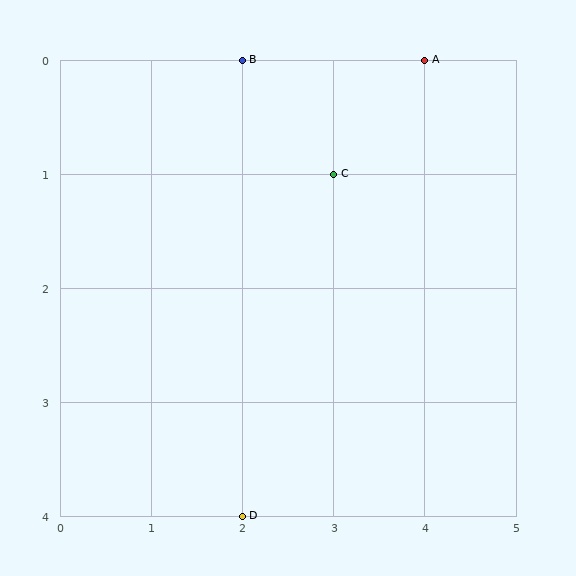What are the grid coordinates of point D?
Point D is at grid coordinates (2, 4).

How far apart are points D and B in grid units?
Points D and B are 4 rows apart.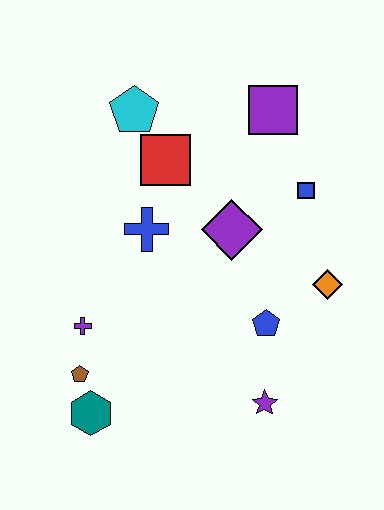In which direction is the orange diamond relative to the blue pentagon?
The orange diamond is to the right of the blue pentagon.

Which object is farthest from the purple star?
The cyan pentagon is farthest from the purple star.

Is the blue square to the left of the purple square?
No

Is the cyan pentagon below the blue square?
No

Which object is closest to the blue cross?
The red square is closest to the blue cross.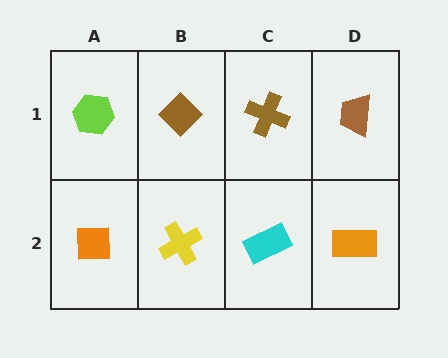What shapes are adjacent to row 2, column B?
A brown diamond (row 1, column B), an orange square (row 2, column A), a cyan rectangle (row 2, column C).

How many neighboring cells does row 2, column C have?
3.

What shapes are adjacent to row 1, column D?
An orange rectangle (row 2, column D), a brown cross (row 1, column C).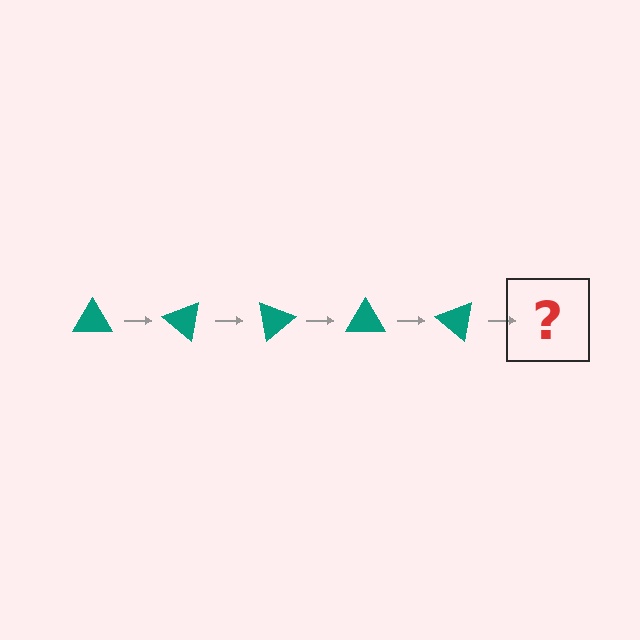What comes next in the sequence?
The next element should be a teal triangle rotated 200 degrees.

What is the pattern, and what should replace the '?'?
The pattern is that the triangle rotates 40 degrees each step. The '?' should be a teal triangle rotated 200 degrees.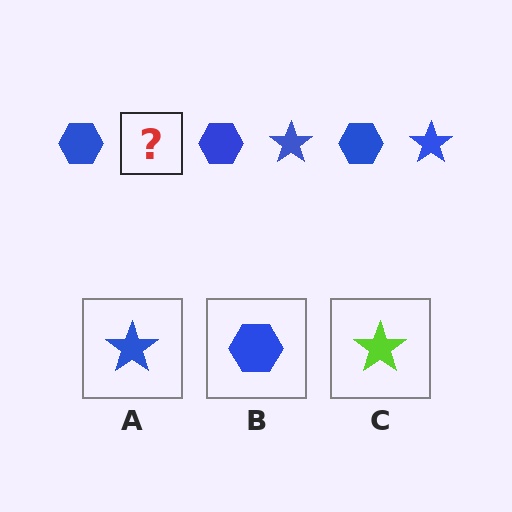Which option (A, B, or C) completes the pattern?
A.